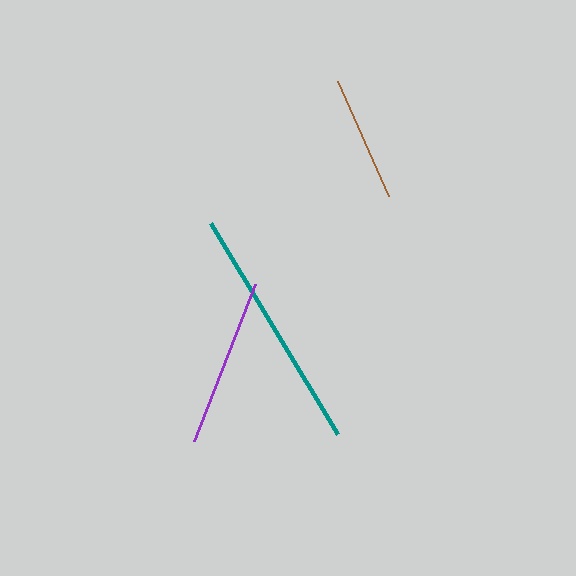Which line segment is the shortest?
The brown line is the shortest at approximately 126 pixels.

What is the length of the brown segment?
The brown segment is approximately 126 pixels long.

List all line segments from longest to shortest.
From longest to shortest: teal, purple, brown.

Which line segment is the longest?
The teal line is the longest at approximately 246 pixels.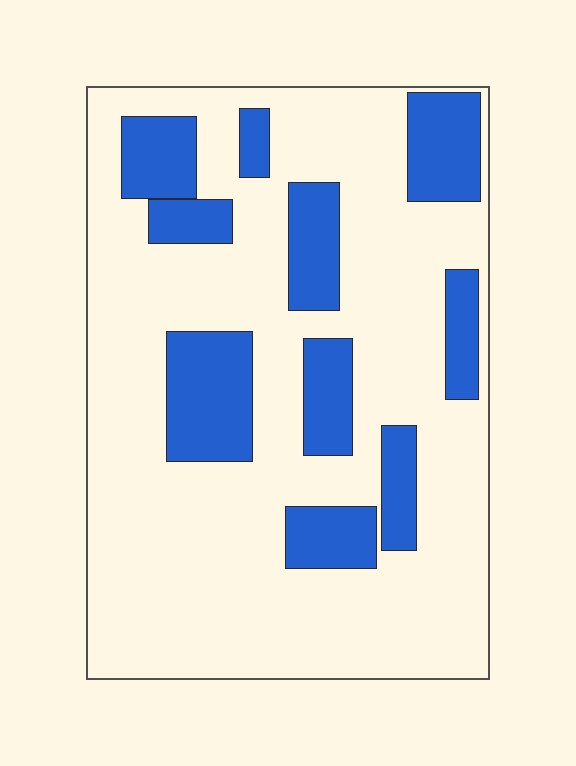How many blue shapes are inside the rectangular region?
10.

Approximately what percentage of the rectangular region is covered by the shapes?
Approximately 25%.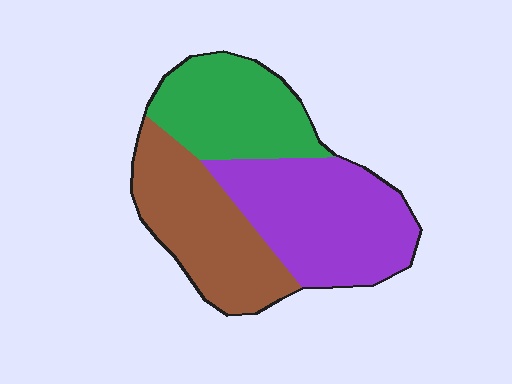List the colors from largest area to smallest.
From largest to smallest: purple, brown, green.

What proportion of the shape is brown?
Brown takes up about one third (1/3) of the shape.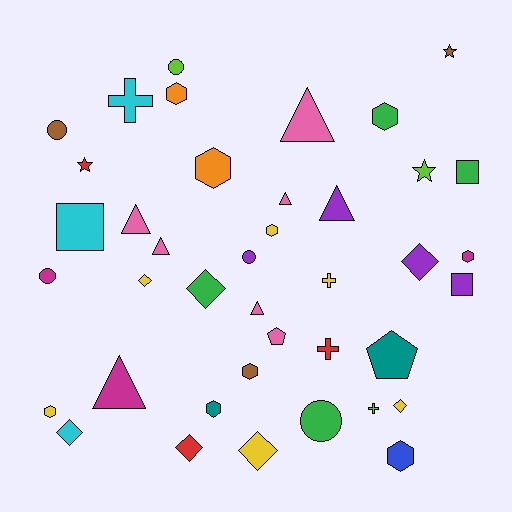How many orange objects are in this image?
There are 2 orange objects.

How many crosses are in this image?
There are 4 crosses.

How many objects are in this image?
There are 40 objects.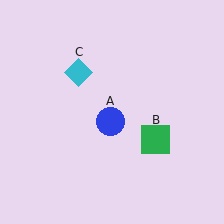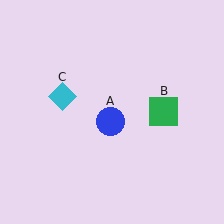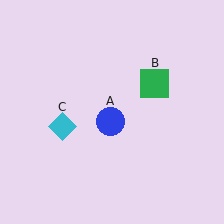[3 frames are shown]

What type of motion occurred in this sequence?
The green square (object B), cyan diamond (object C) rotated counterclockwise around the center of the scene.